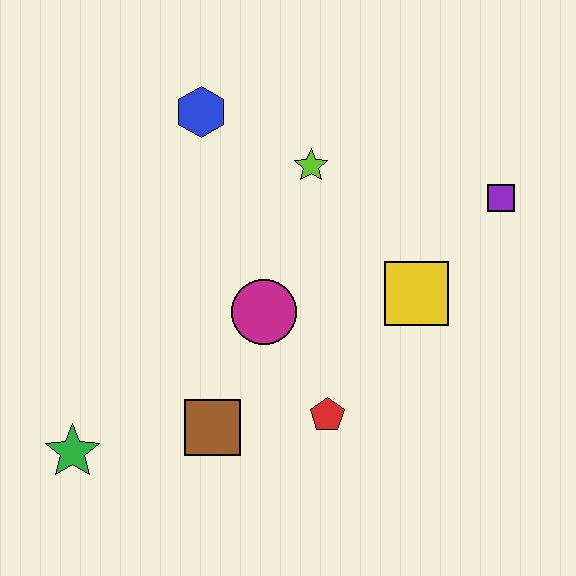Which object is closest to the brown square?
The red pentagon is closest to the brown square.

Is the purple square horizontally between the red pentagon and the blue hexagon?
No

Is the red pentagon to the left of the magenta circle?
No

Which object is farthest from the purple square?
The green star is farthest from the purple square.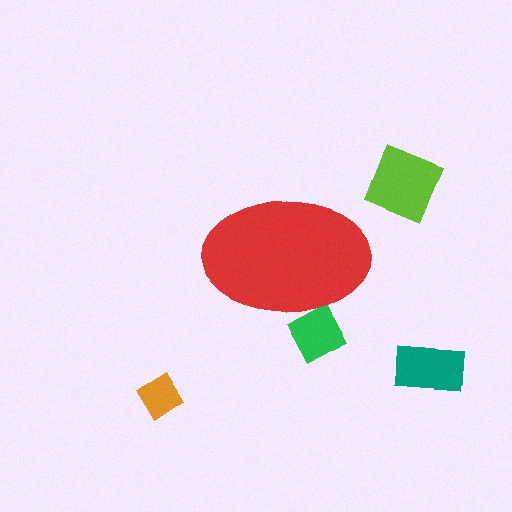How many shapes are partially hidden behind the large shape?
1 shape is partially hidden.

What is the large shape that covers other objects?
A red ellipse.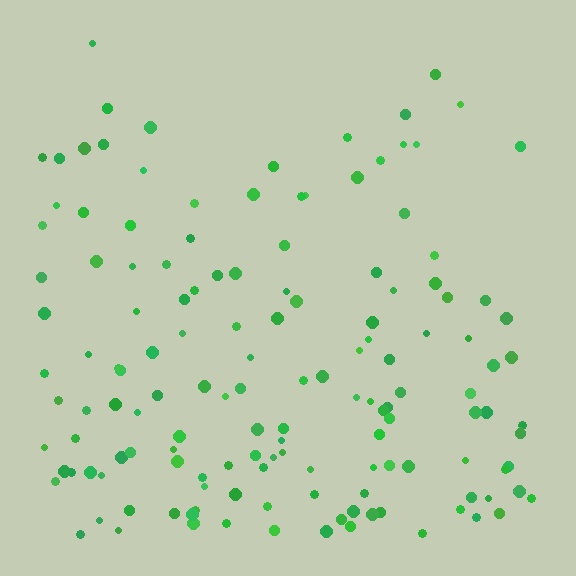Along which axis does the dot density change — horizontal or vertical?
Vertical.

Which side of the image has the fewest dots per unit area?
The top.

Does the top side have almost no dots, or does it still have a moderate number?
Still a moderate number, just noticeably fewer than the bottom.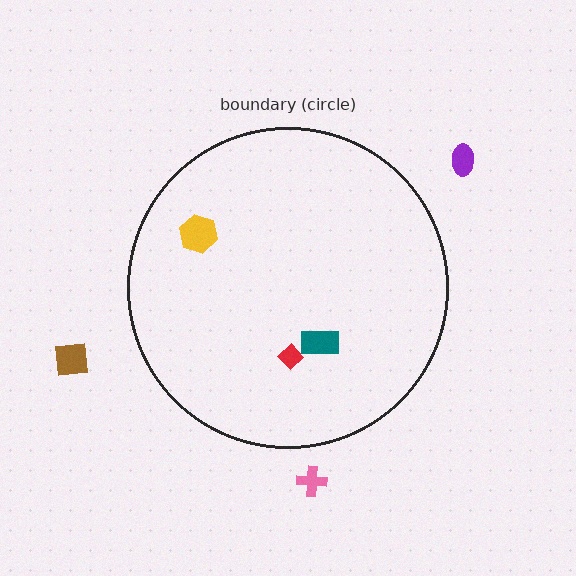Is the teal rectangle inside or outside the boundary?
Inside.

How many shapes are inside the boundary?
3 inside, 3 outside.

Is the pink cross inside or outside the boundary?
Outside.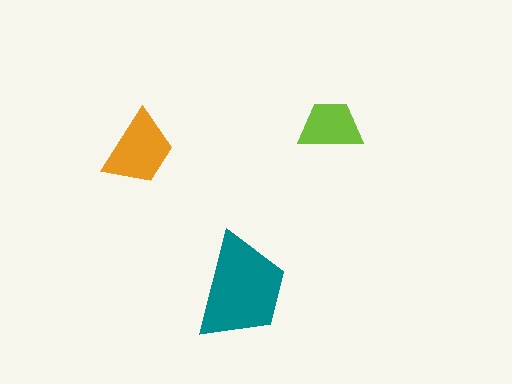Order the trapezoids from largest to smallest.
the teal one, the orange one, the lime one.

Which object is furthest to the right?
The lime trapezoid is rightmost.